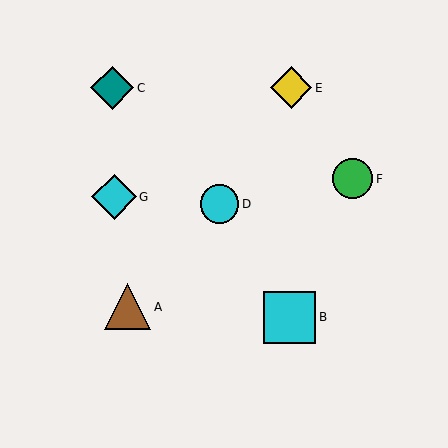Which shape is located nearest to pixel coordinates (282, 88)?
The yellow diamond (labeled E) at (291, 88) is nearest to that location.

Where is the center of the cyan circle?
The center of the cyan circle is at (220, 204).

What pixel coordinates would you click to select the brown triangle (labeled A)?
Click at (128, 307) to select the brown triangle A.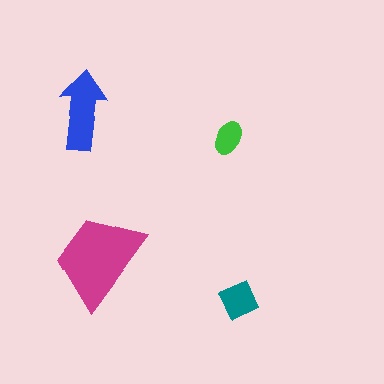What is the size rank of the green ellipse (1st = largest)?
4th.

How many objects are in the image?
There are 4 objects in the image.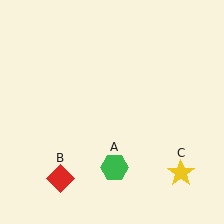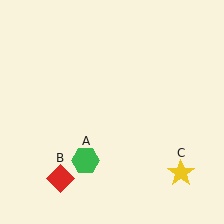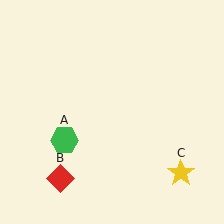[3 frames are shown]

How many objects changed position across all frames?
1 object changed position: green hexagon (object A).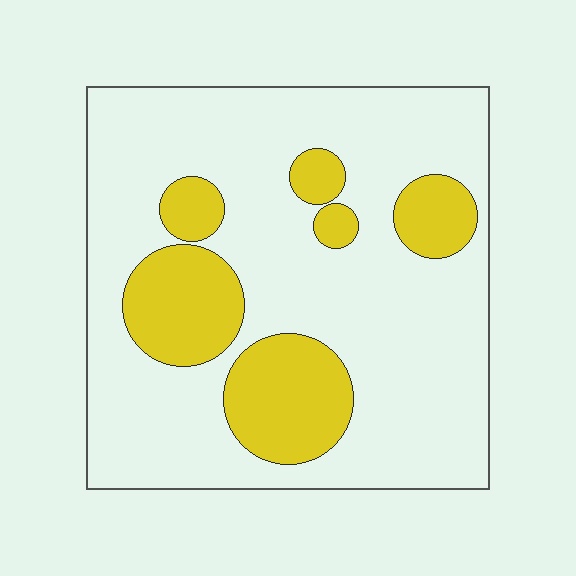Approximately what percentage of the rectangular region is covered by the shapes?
Approximately 25%.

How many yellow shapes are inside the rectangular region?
6.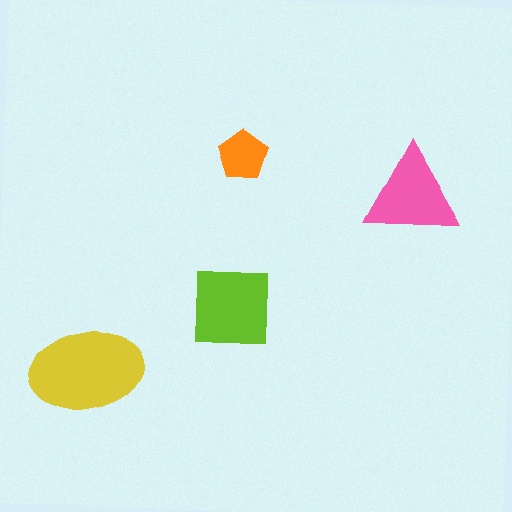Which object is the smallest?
The orange pentagon.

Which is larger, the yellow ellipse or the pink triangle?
The yellow ellipse.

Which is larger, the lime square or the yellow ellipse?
The yellow ellipse.